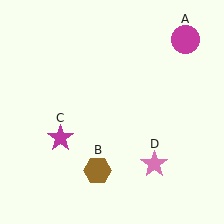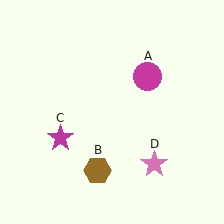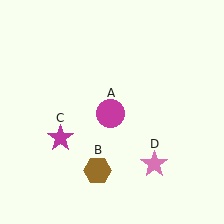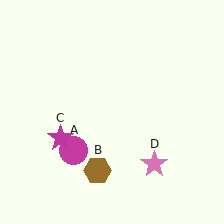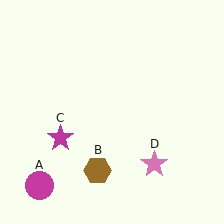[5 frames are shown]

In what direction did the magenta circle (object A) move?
The magenta circle (object A) moved down and to the left.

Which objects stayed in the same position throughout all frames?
Brown hexagon (object B) and magenta star (object C) and pink star (object D) remained stationary.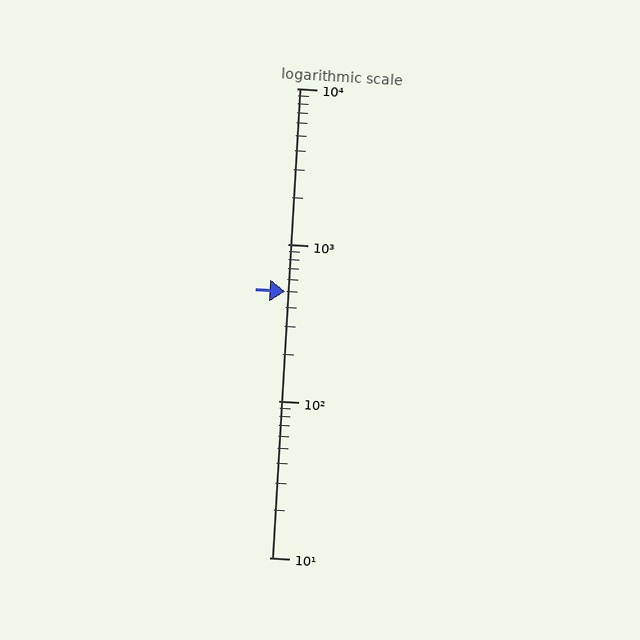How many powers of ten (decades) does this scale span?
The scale spans 3 decades, from 10 to 10000.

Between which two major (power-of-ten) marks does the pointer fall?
The pointer is between 100 and 1000.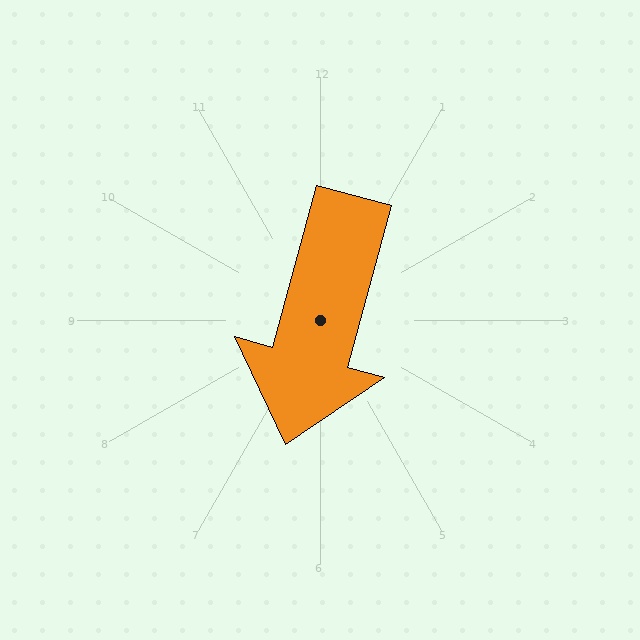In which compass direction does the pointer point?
South.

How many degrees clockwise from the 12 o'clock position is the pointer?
Approximately 195 degrees.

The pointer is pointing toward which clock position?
Roughly 7 o'clock.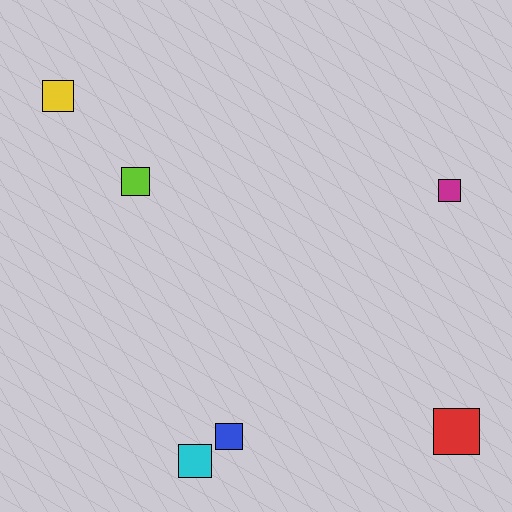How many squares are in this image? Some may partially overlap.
There are 6 squares.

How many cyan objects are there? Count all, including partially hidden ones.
There is 1 cyan object.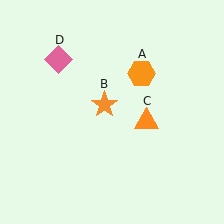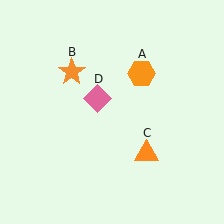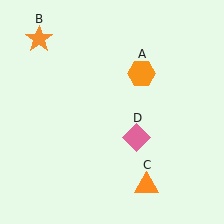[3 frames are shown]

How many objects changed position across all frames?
3 objects changed position: orange star (object B), orange triangle (object C), pink diamond (object D).